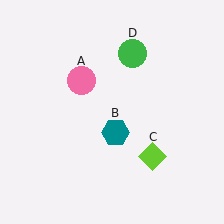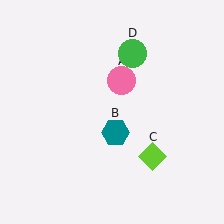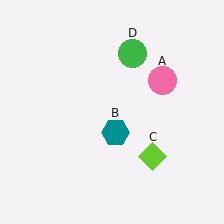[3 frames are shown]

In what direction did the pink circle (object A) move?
The pink circle (object A) moved right.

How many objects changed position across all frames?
1 object changed position: pink circle (object A).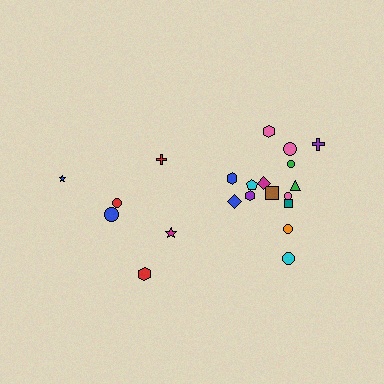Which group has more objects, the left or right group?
The right group.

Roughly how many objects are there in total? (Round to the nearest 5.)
Roughly 20 objects in total.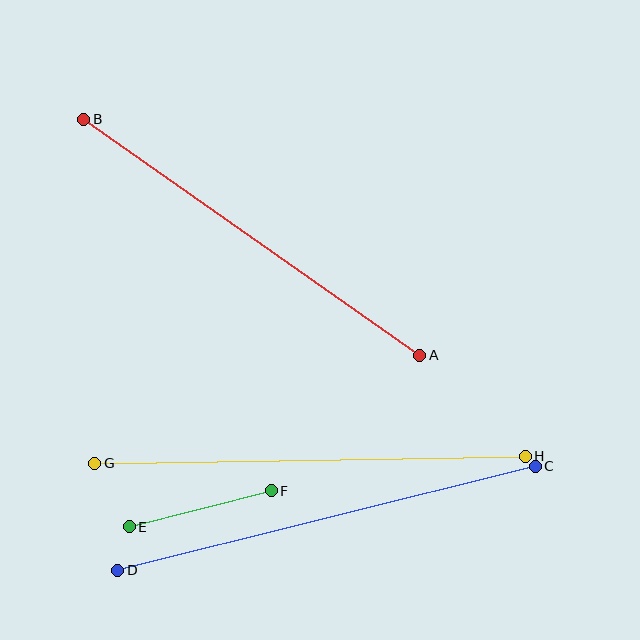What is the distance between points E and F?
The distance is approximately 147 pixels.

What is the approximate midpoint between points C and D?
The midpoint is at approximately (327, 518) pixels.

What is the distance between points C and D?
The distance is approximately 430 pixels.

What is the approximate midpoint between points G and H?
The midpoint is at approximately (310, 460) pixels.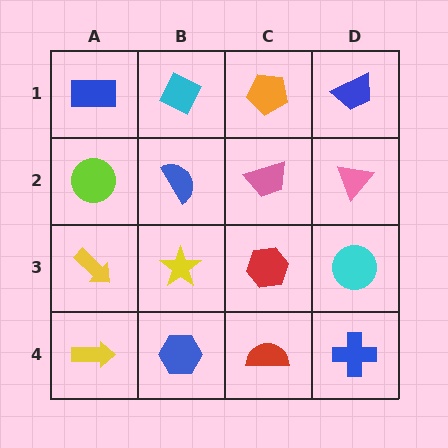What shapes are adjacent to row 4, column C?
A red hexagon (row 3, column C), a blue hexagon (row 4, column B), a blue cross (row 4, column D).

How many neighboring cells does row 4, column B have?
3.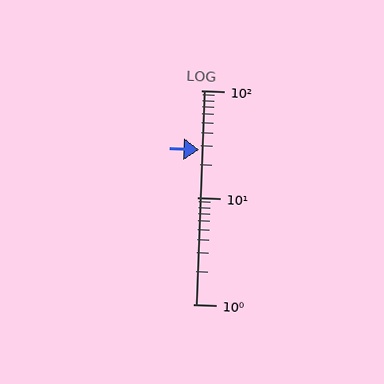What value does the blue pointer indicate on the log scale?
The pointer indicates approximately 28.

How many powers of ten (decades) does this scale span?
The scale spans 2 decades, from 1 to 100.